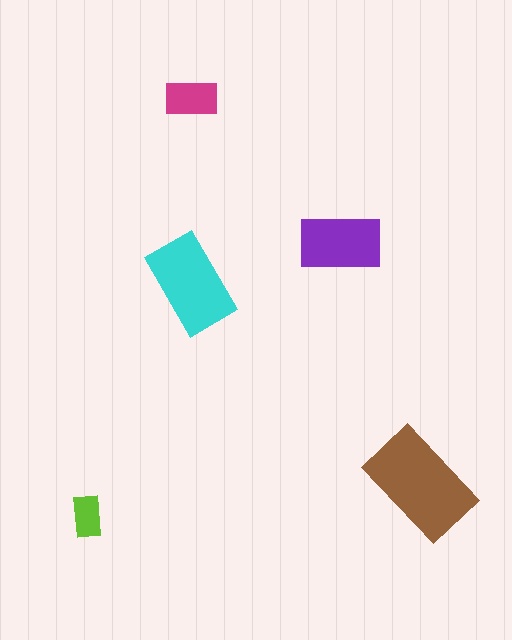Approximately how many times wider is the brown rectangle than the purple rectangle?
About 1.5 times wider.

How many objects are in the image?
There are 5 objects in the image.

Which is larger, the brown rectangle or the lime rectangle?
The brown one.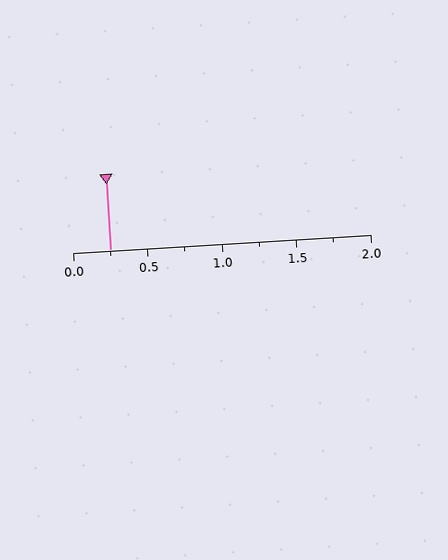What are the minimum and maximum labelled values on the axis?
The axis runs from 0.0 to 2.0.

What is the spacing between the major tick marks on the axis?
The major ticks are spaced 0.5 apart.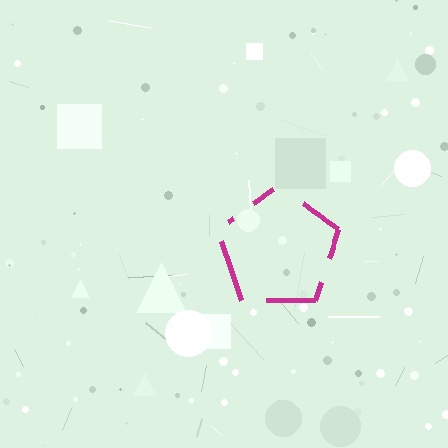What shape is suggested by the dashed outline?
The dashed outline suggests a pentagon.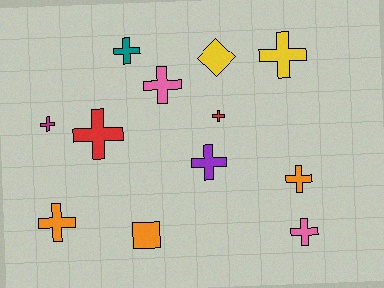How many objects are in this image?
There are 12 objects.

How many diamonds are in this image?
There is 1 diamond.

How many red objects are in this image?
There are 2 red objects.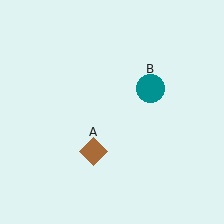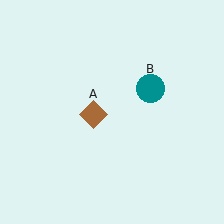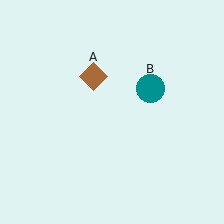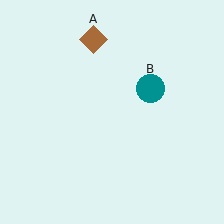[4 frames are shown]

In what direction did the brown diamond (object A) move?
The brown diamond (object A) moved up.